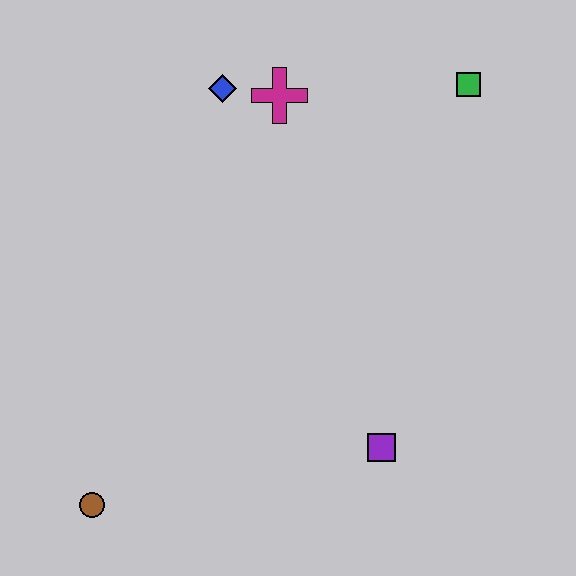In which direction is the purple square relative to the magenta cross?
The purple square is below the magenta cross.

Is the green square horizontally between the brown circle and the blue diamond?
No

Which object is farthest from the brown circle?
The green square is farthest from the brown circle.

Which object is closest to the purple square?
The brown circle is closest to the purple square.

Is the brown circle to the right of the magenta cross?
No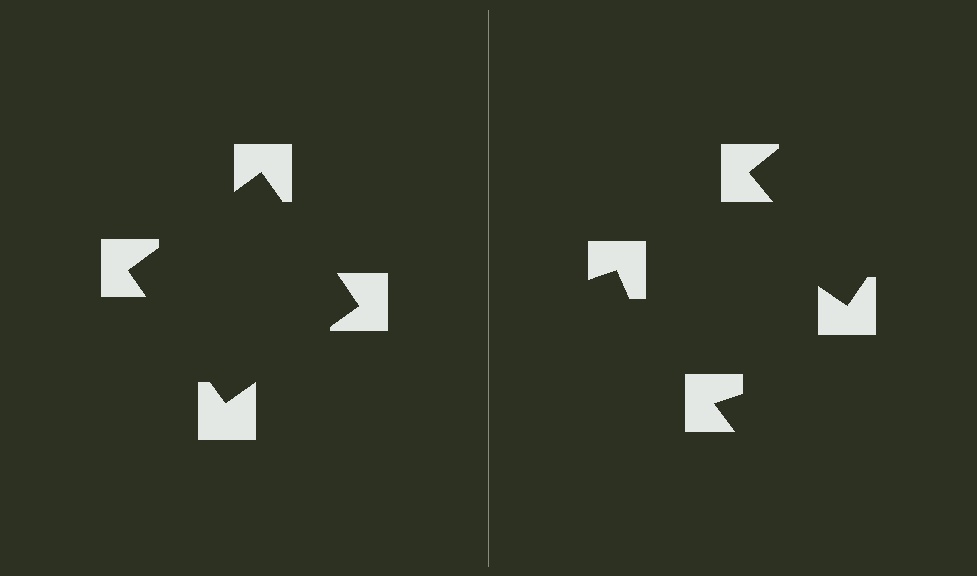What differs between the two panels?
The notched squares are positioned identically on both sides; only the wedge orientations differ. On the left they align to a square; on the right they are misaligned.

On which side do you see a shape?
An illusory square appears on the left side. On the right side the wedge cuts are rotated, so no coherent shape forms.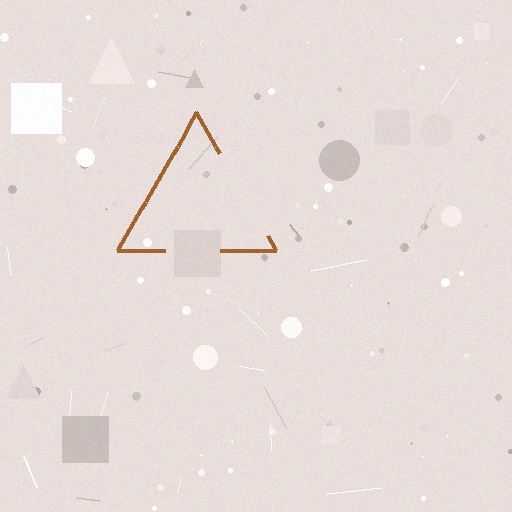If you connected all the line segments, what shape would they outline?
They would outline a triangle.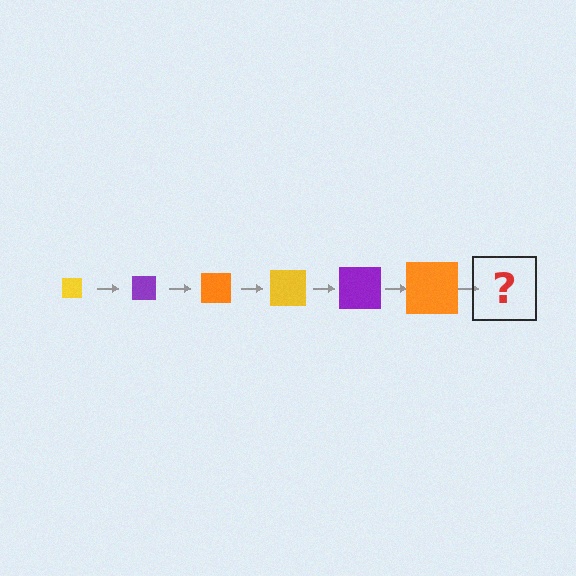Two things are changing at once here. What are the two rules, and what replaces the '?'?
The two rules are that the square grows larger each step and the color cycles through yellow, purple, and orange. The '?' should be a yellow square, larger than the previous one.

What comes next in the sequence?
The next element should be a yellow square, larger than the previous one.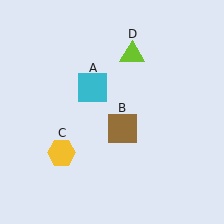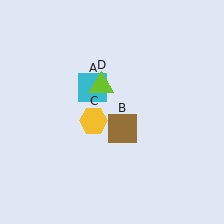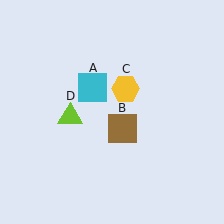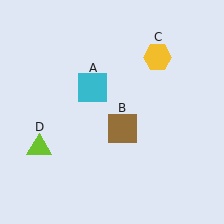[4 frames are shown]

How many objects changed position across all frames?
2 objects changed position: yellow hexagon (object C), lime triangle (object D).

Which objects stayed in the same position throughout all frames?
Cyan square (object A) and brown square (object B) remained stationary.